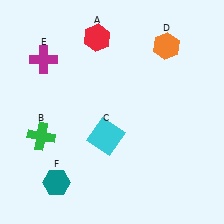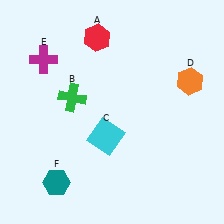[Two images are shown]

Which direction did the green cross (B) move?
The green cross (B) moved up.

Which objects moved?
The objects that moved are: the green cross (B), the orange hexagon (D).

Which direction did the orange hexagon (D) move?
The orange hexagon (D) moved down.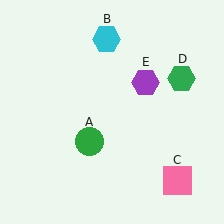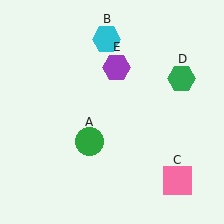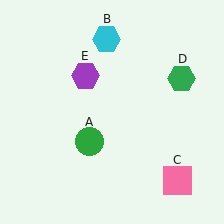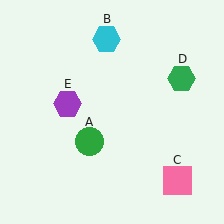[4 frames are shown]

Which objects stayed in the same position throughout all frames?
Green circle (object A) and cyan hexagon (object B) and pink square (object C) and green hexagon (object D) remained stationary.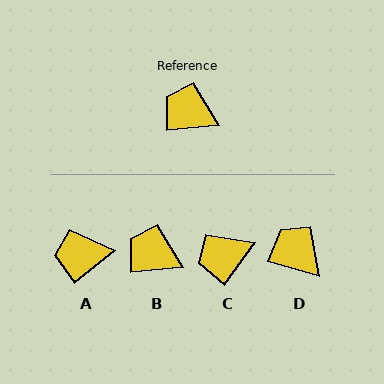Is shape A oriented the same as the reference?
No, it is off by about 34 degrees.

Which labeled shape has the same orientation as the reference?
B.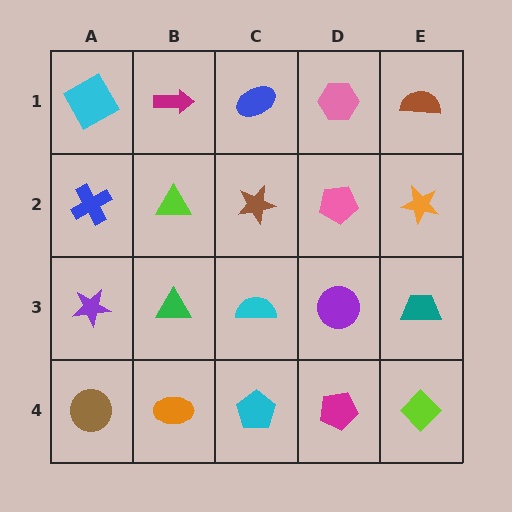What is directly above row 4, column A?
A purple star.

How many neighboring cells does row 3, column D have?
4.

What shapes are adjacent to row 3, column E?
An orange star (row 2, column E), a lime diamond (row 4, column E), a purple circle (row 3, column D).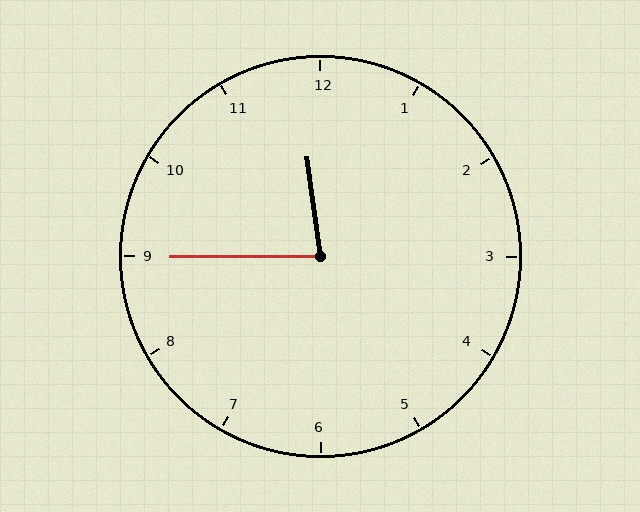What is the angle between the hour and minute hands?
Approximately 82 degrees.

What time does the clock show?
11:45.